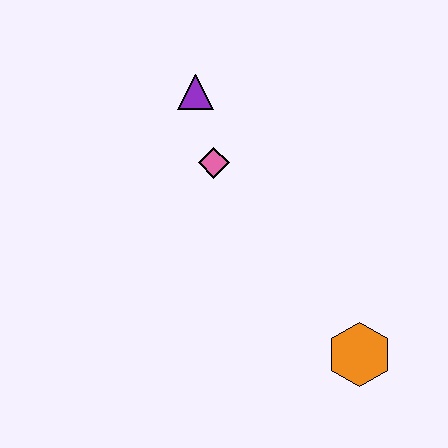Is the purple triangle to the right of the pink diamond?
No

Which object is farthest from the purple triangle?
The orange hexagon is farthest from the purple triangle.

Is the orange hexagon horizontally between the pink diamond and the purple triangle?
No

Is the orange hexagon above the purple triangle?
No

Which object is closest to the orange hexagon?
The pink diamond is closest to the orange hexagon.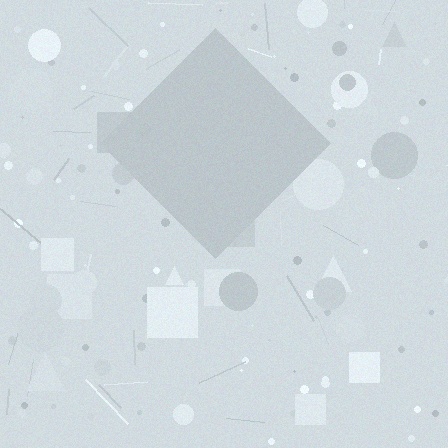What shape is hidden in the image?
A diamond is hidden in the image.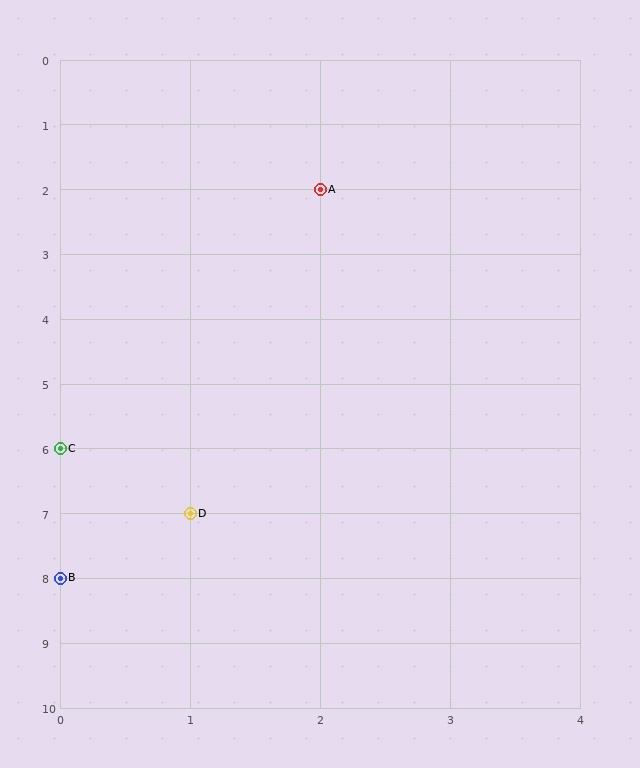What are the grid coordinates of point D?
Point D is at grid coordinates (1, 7).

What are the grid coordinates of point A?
Point A is at grid coordinates (2, 2).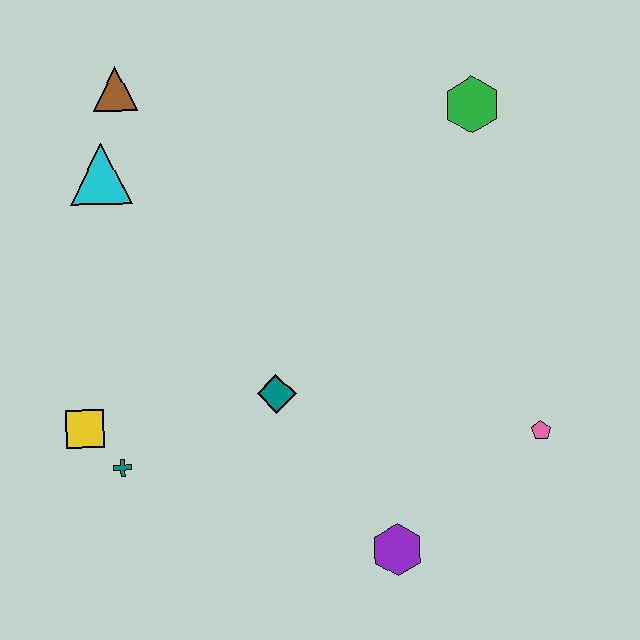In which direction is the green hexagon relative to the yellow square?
The green hexagon is to the right of the yellow square.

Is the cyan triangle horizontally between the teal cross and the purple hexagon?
No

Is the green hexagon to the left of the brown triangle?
No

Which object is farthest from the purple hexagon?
The brown triangle is farthest from the purple hexagon.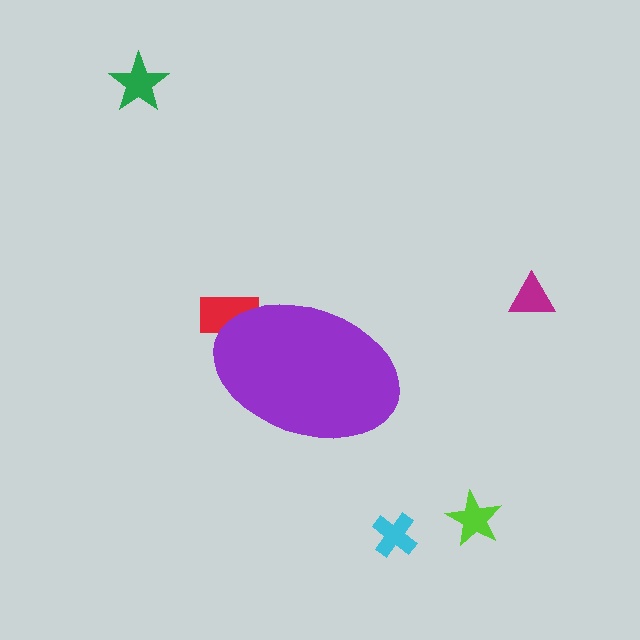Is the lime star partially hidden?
No, the lime star is fully visible.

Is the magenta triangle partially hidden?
No, the magenta triangle is fully visible.